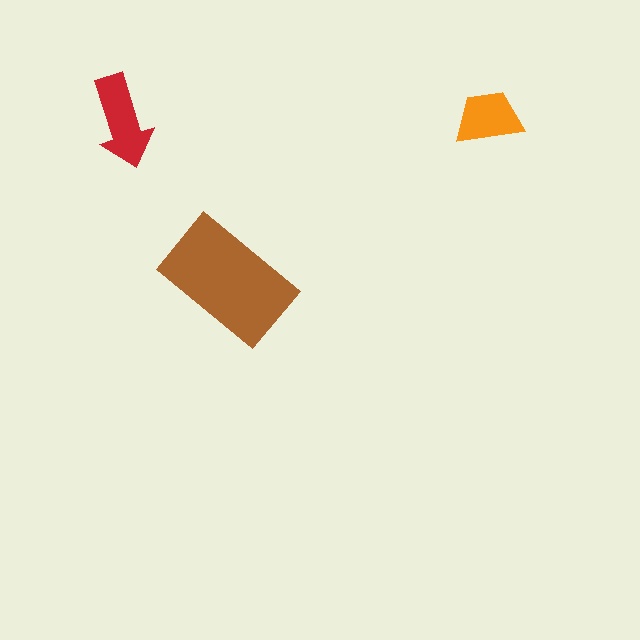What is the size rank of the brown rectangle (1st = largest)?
1st.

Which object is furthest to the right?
The orange trapezoid is rightmost.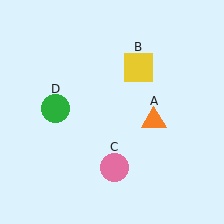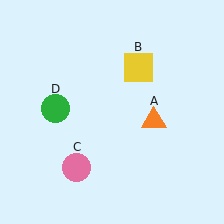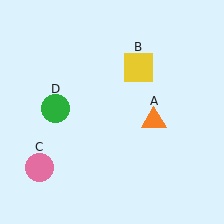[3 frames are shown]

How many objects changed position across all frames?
1 object changed position: pink circle (object C).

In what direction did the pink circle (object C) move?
The pink circle (object C) moved left.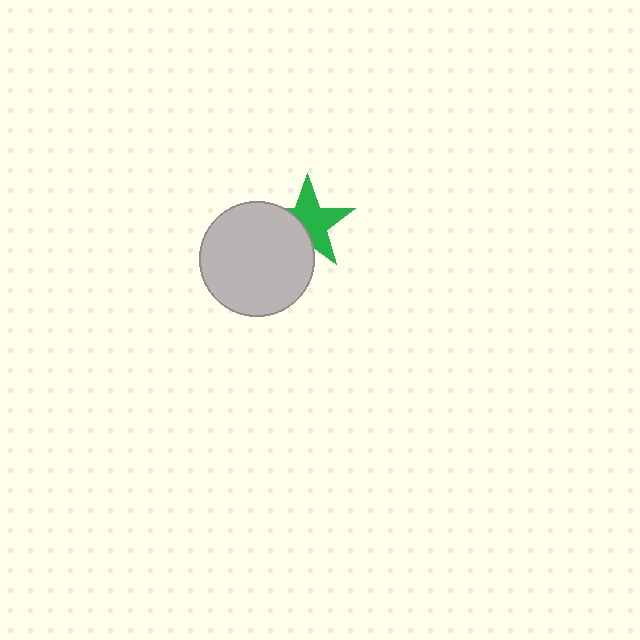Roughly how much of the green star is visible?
About half of it is visible (roughly 62%).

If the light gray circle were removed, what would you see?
You would see the complete green star.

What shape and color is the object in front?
The object in front is a light gray circle.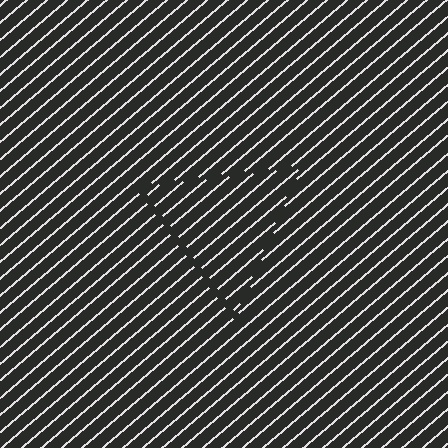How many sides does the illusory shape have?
3 sides — the line-ends trace a triangle.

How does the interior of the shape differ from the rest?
The interior of the shape contains the same grating, shifted by half a period — the contour is defined by the phase discontinuity where line-ends from the inner and outer gratings abut.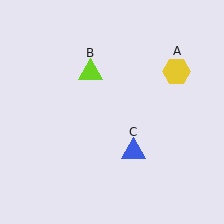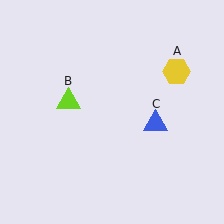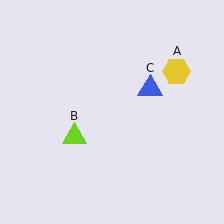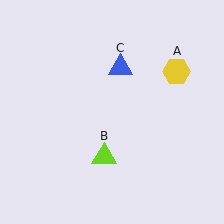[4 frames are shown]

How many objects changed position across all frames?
2 objects changed position: lime triangle (object B), blue triangle (object C).